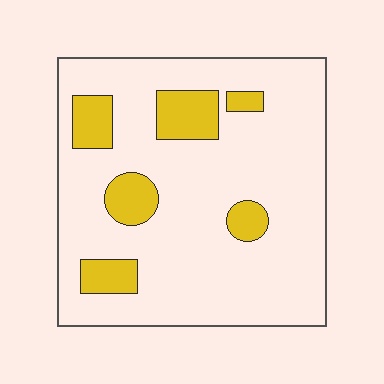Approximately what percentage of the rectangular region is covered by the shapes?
Approximately 15%.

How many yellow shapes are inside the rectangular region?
6.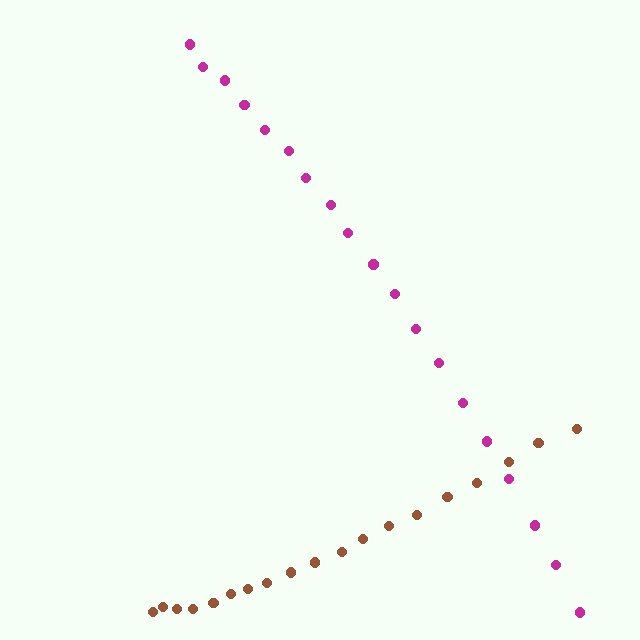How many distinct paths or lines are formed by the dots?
There are 2 distinct paths.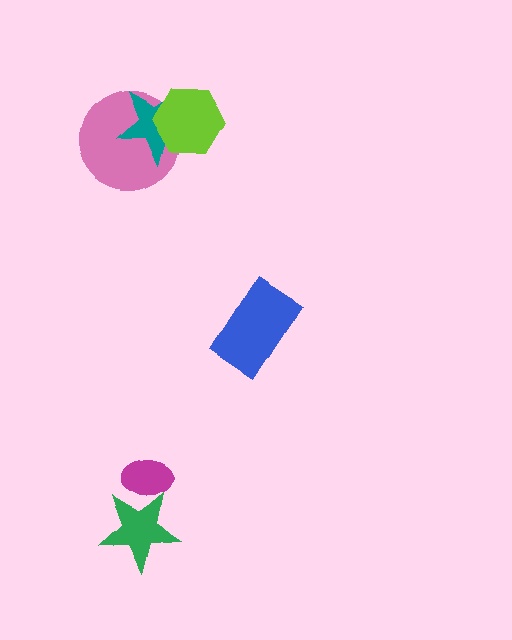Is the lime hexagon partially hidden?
No, no other shape covers it.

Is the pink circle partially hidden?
Yes, it is partially covered by another shape.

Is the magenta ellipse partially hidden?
Yes, it is partially covered by another shape.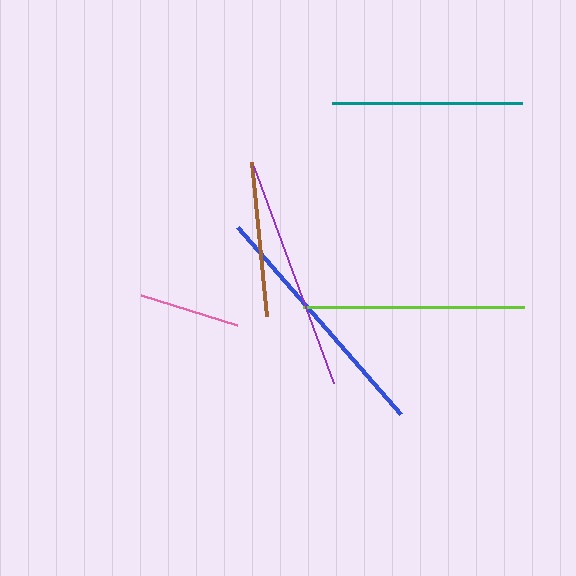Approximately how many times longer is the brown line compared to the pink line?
The brown line is approximately 1.5 times the length of the pink line.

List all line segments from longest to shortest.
From longest to shortest: blue, purple, lime, teal, brown, pink.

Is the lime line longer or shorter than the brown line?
The lime line is longer than the brown line.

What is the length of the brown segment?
The brown segment is approximately 155 pixels long.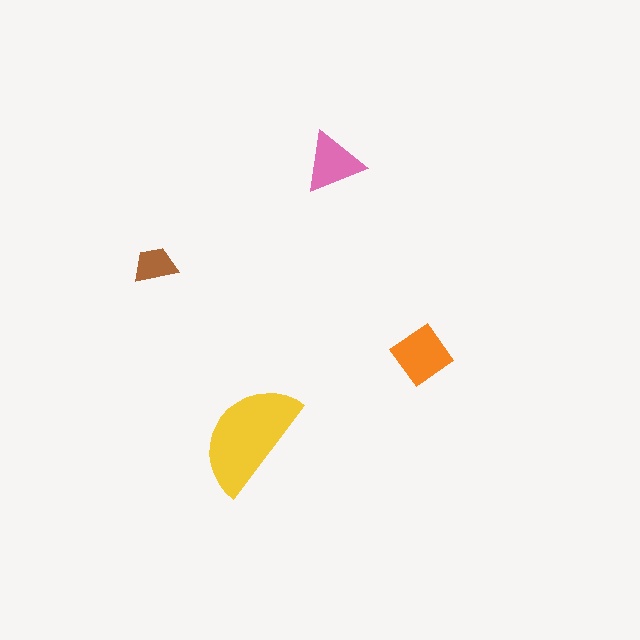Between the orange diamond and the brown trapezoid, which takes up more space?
The orange diamond.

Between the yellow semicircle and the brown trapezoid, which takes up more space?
The yellow semicircle.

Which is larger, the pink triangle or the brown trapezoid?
The pink triangle.